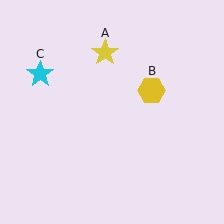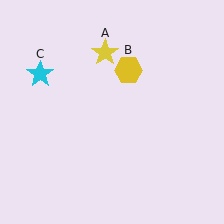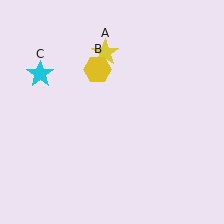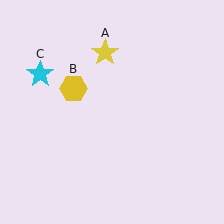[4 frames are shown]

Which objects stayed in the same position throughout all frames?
Yellow star (object A) and cyan star (object C) remained stationary.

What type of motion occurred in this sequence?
The yellow hexagon (object B) rotated counterclockwise around the center of the scene.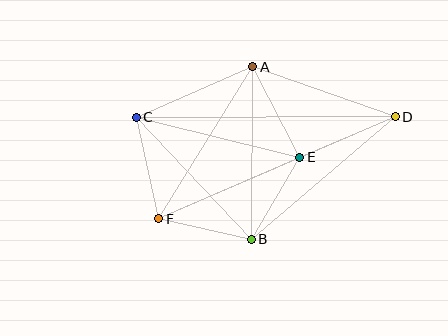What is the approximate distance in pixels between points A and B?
The distance between A and B is approximately 172 pixels.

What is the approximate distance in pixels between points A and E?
The distance between A and E is approximately 102 pixels.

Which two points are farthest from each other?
Points C and D are farthest from each other.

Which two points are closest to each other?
Points B and E are closest to each other.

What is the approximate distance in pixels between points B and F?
The distance between B and F is approximately 95 pixels.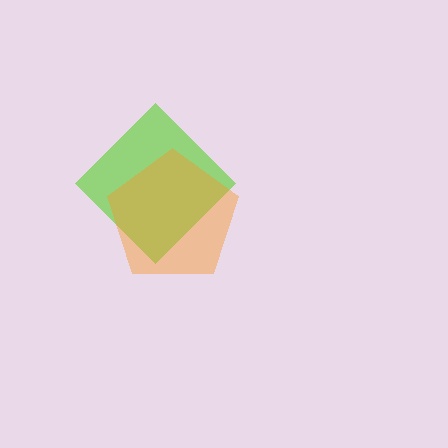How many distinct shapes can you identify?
There are 2 distinct shapes: a lime diamond, an orange pentagon.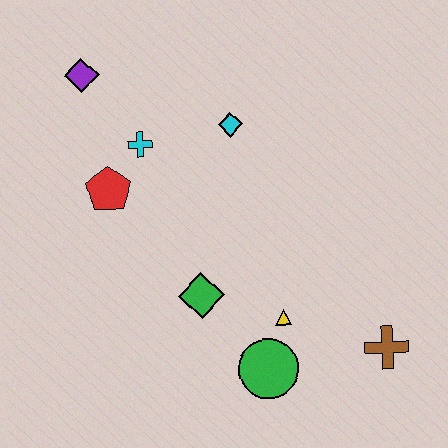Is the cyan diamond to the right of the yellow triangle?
No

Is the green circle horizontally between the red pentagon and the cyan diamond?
No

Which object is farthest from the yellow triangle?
The purple diamond is farthest from the yellow triangle.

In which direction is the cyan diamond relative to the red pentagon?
The cyan diamond is to the right of the red pentagon.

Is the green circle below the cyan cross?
Yes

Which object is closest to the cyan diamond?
The cyan cross is closest to the cyan diamond.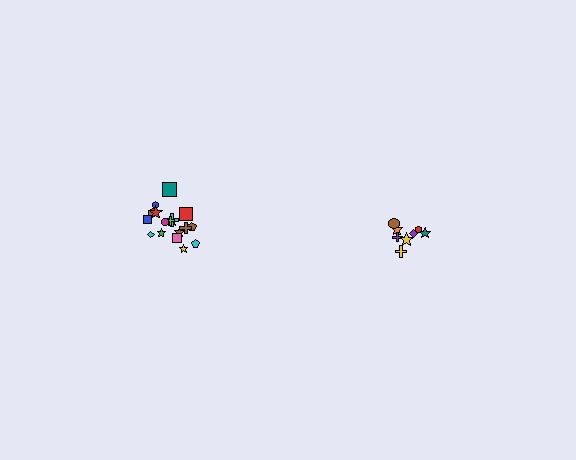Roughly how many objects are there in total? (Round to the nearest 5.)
Roughly 25 objects in total.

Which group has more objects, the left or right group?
The left group.